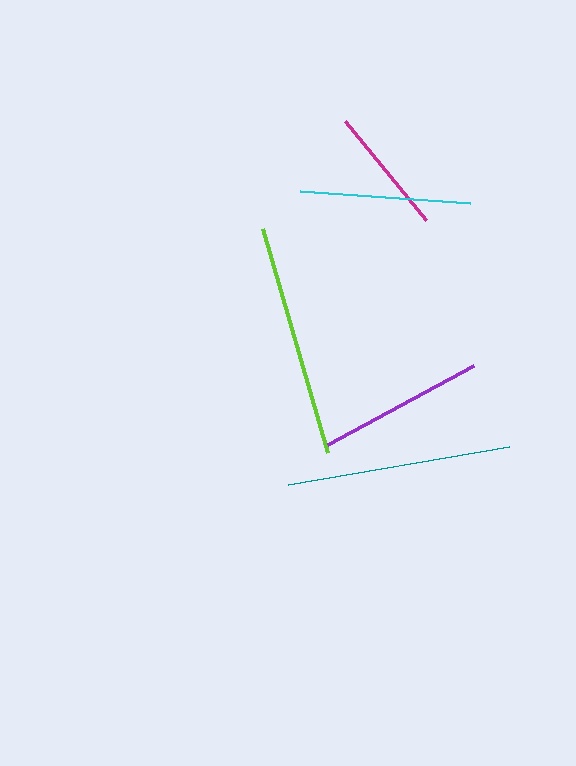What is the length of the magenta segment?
The magenta segment is approximately 128 pixels long.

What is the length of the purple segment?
The purple segment is approximately 166 pixels long.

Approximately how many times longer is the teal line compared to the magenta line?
The teal line is approximately 1.8 times the length of the magenta line.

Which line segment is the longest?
The lime line is the longest at approximately 234 pixels.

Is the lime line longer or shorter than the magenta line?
The lime line is longer than the magenta line.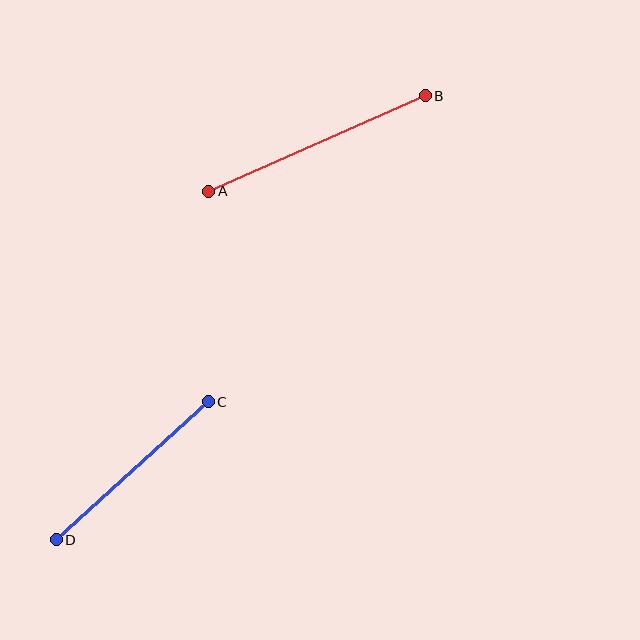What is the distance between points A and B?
The distance is approximately 237 pixels.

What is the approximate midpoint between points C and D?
The midpoint is at approximately (132, 471) pixels.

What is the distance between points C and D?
The distance is approximately 205 pixels.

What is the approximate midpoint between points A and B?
The midpoint is at approximately (317, 143) pixels.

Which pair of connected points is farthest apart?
Points A and B are farthest apart.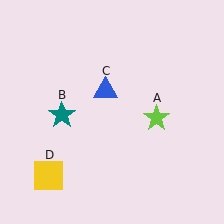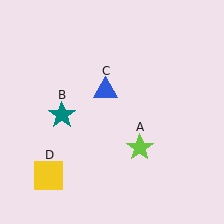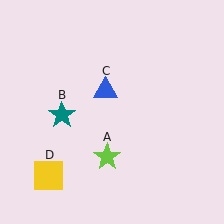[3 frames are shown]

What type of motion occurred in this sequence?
The lime star (object A) rotated clockwise around the center of the scene.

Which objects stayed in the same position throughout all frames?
Teal star (object B) and blue triangle (object C) and yellow square (object D) remained stationary.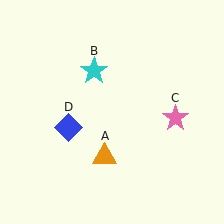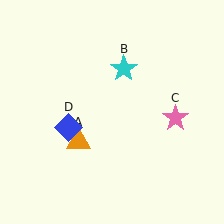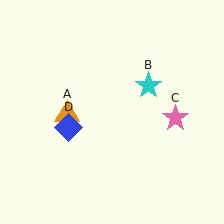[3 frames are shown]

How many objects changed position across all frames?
2 objects changed position: orange triangle (object A), cyan star (object B).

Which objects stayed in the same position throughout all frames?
Pink star (object C) and blue diamond (object D) remained stationary.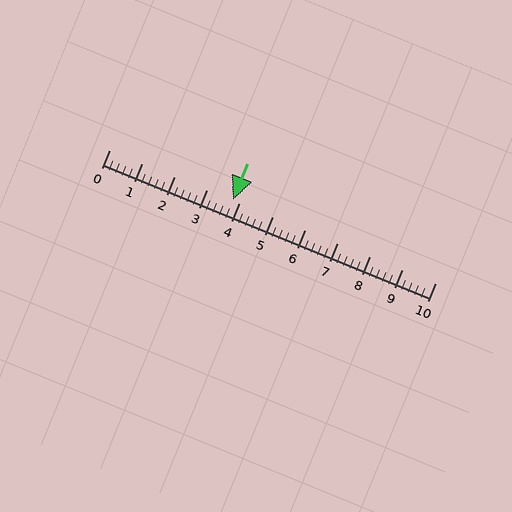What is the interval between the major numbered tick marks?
The major tick marks are spaced 1 units apart.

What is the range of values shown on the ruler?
The ruler shows values from 0 to 10.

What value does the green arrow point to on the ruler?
The green arrow points to approximately 3.8.